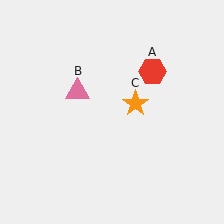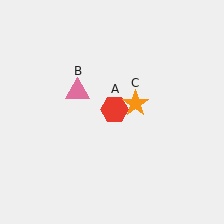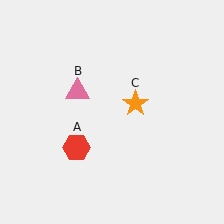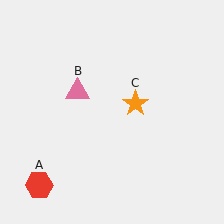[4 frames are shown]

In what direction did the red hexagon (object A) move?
The red hexagon (object A) moved down and to the left.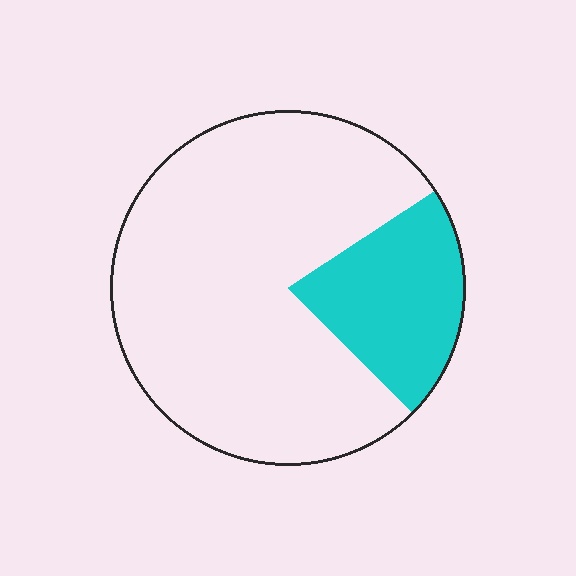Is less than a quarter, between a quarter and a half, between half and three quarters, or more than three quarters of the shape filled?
Less than a quarter.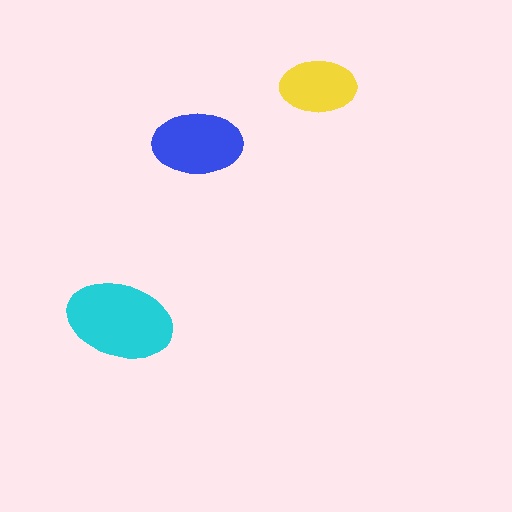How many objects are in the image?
There are 3 objects in the image.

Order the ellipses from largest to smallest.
the cyan one, the blue one, the yellow one.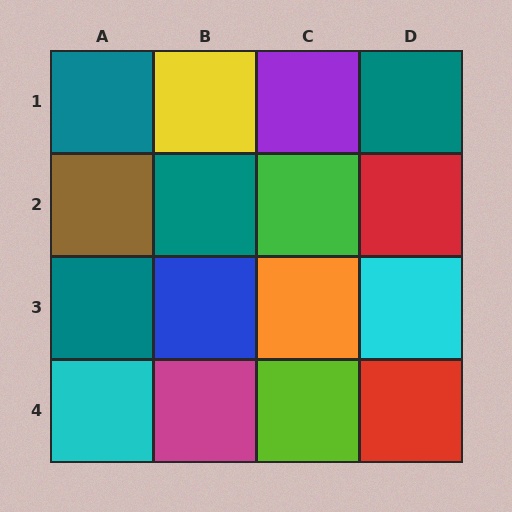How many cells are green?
1 cell is green.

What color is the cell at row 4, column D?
Red.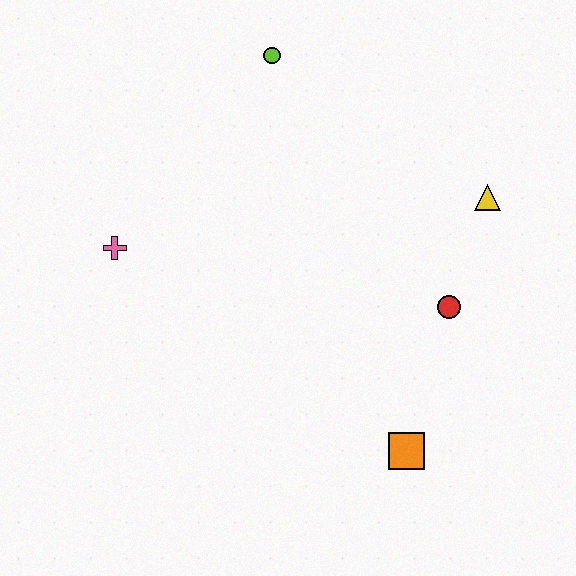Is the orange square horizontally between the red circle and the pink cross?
Yes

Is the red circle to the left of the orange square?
No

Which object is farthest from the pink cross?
The yellow triangle is farthest from the pink cross.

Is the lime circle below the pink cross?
No